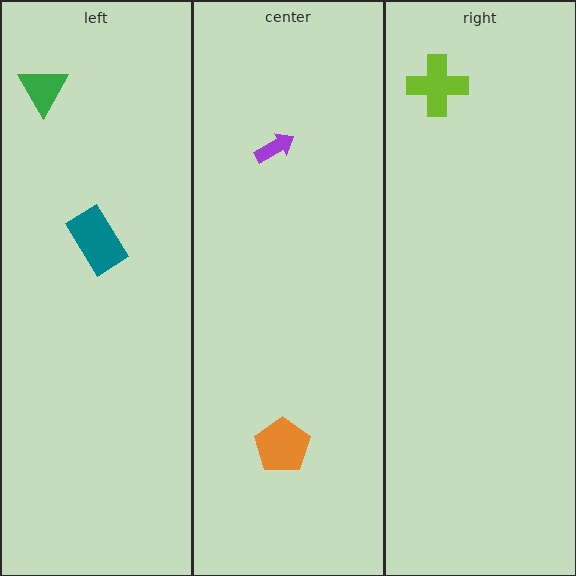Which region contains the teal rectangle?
The left region.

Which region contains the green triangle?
The left region.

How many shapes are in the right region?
1.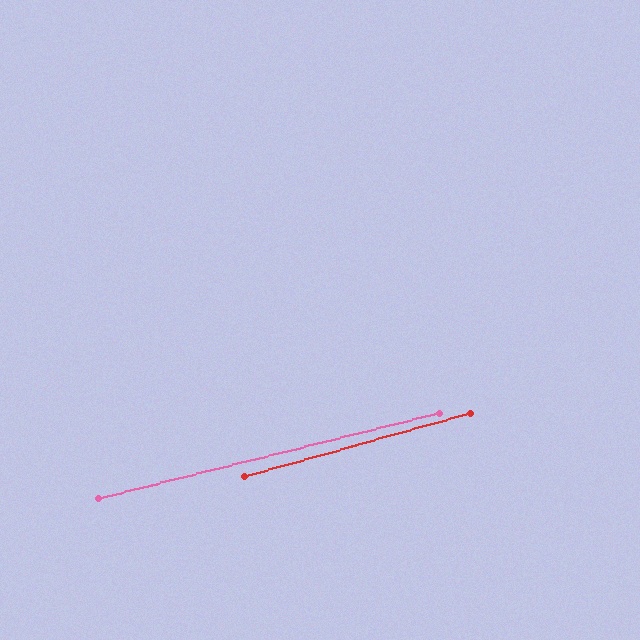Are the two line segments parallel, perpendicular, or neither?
Parallel — their directions differ by only 1.7°.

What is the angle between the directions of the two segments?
Approximately 2 degrees.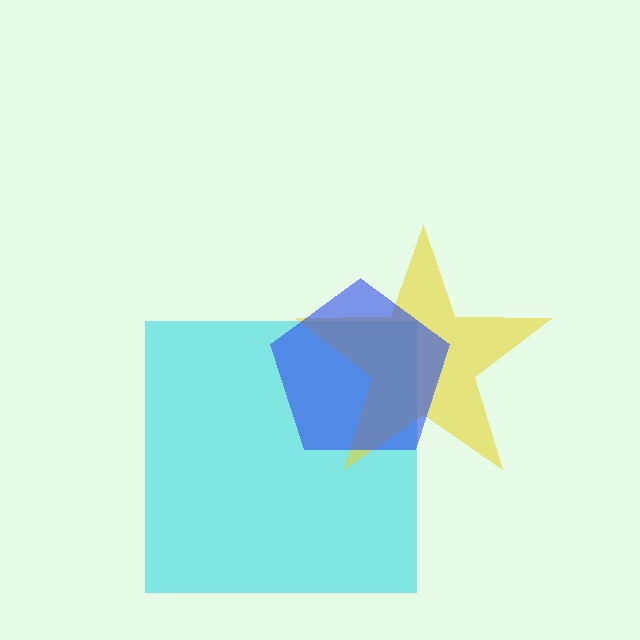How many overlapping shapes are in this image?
There are 3 overlapping shapes in the image.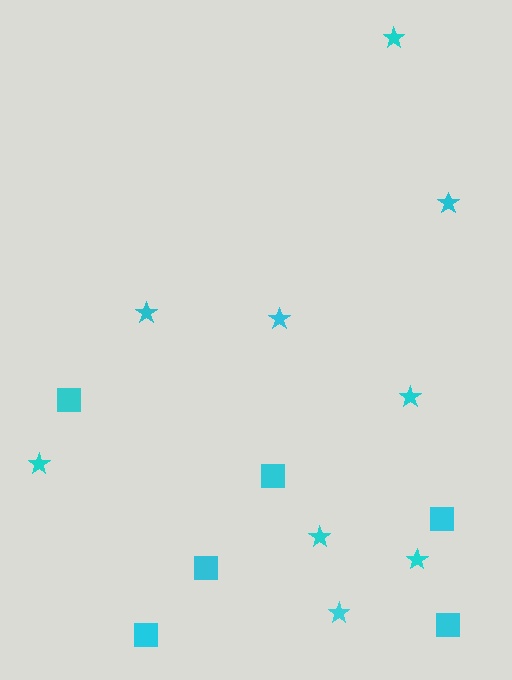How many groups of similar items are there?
There are 2 groups: one group of stars (9) and one group of squares (6).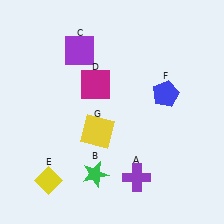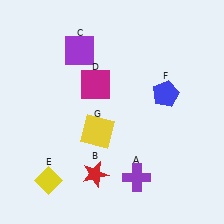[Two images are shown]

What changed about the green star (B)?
In Image 1, B is green. In Image 2, it changed to red.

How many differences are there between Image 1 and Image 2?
There is 1 difference between the two images.